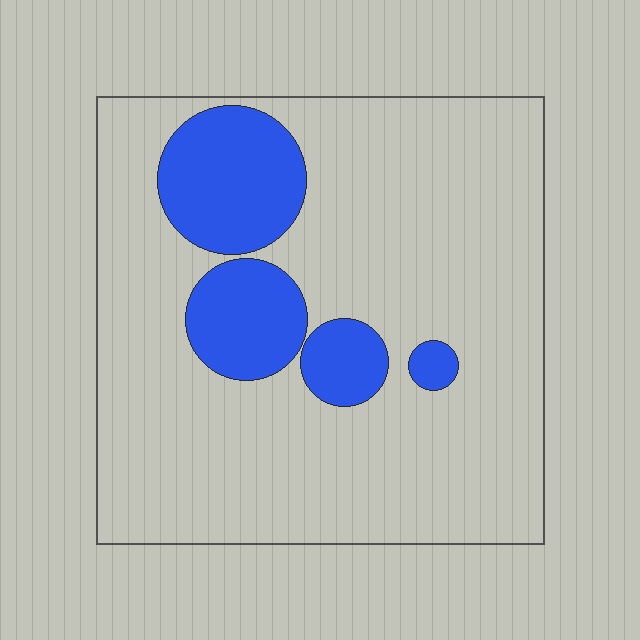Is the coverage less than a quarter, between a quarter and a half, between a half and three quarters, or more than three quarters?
Less than a quarter.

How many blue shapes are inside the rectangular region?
4.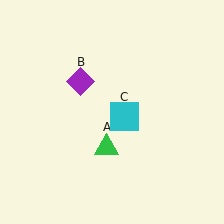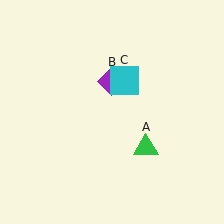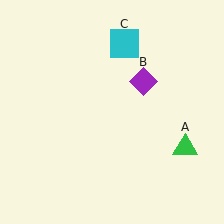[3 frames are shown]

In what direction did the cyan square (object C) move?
The cyan square (object C) moved up.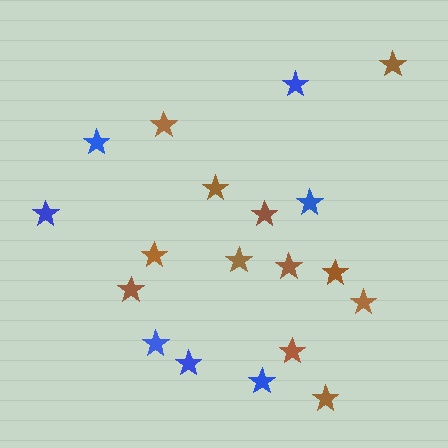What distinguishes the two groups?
There are 2 groups: one group of brown stars (12) and one group of blue stars (7).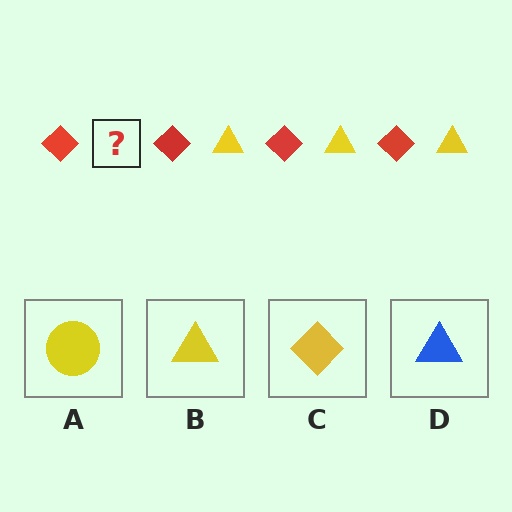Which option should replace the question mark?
Option B.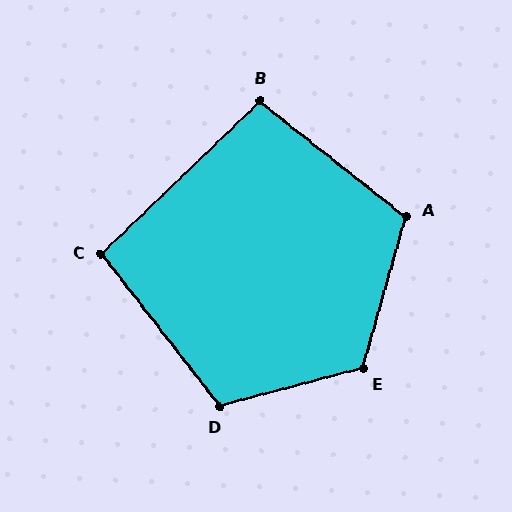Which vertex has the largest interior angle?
E, at approximately 121 degrees.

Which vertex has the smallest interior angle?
C, at approximately 96 degrees.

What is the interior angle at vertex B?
Approximately 98 degrees (obtuse).